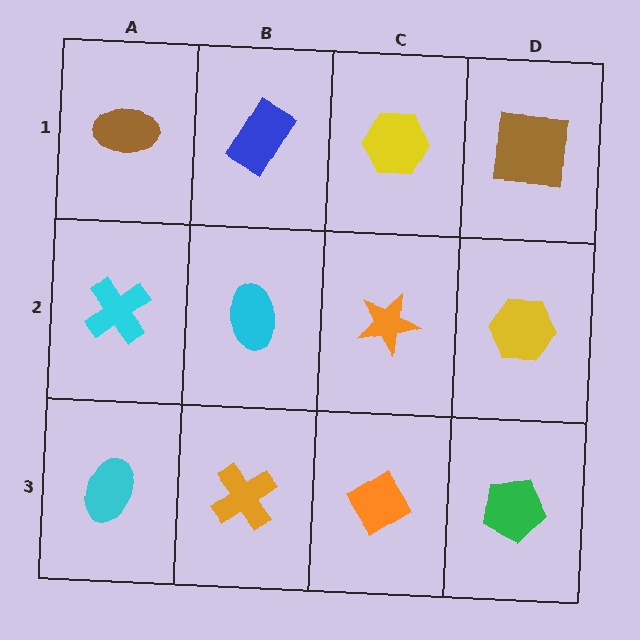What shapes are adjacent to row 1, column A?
A cyan cross (row 2, column A), a blue rectangle (row 1, column B).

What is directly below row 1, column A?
A cyan cross.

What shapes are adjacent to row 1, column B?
A cyan ellipse (row 2, column B), a brown ellipse (row 1, column A), a yellow hexagon (row 1, column C).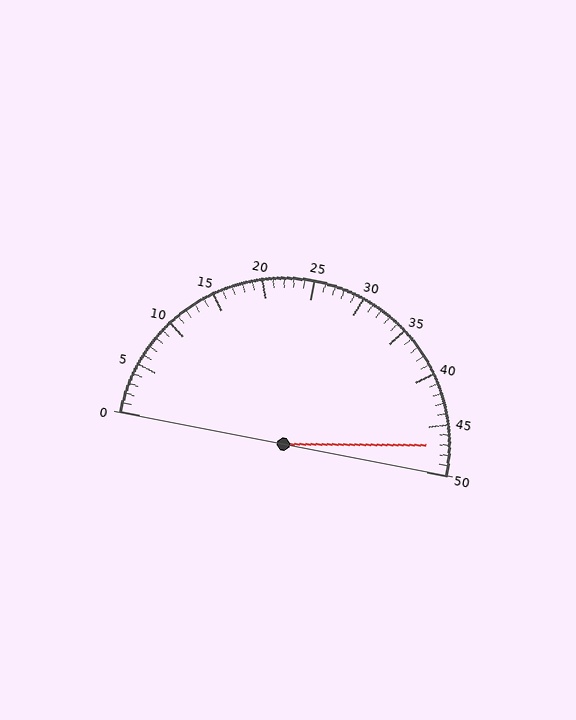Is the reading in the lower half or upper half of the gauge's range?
The reading is in the upper half of the range (0 to 50).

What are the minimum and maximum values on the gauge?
The gauge ranges from 0 to 50.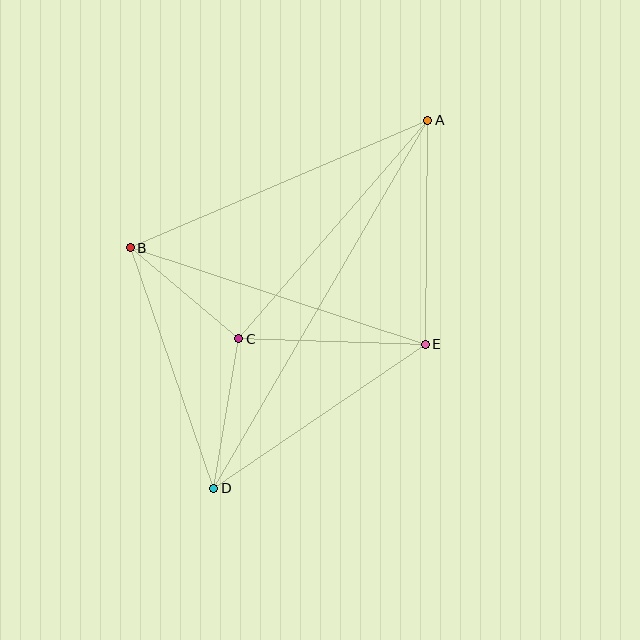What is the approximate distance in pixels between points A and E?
The distance between A and E is approximately 224 pixels.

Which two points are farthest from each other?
Points A and D are farthest from each other.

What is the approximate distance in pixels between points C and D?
The distance between C and D is approximately 151 pixels.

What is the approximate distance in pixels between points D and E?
The distance between D and E is approximately 256 pixels.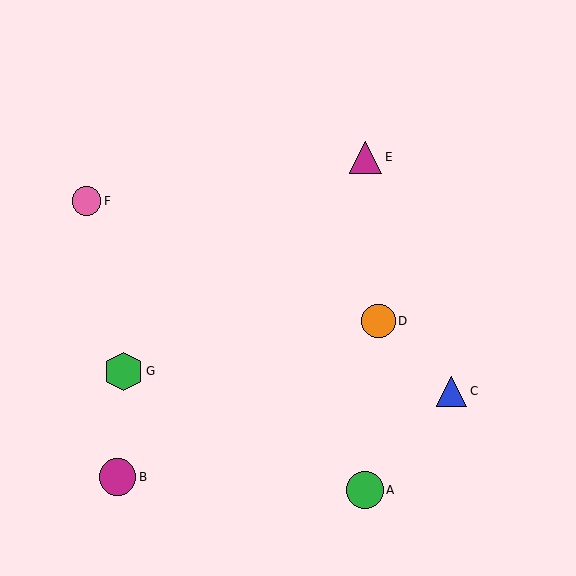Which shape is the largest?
The green hexagon (labeled G) is the largest.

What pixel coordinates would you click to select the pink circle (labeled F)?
Click at (87, 201) to select the pink circle F.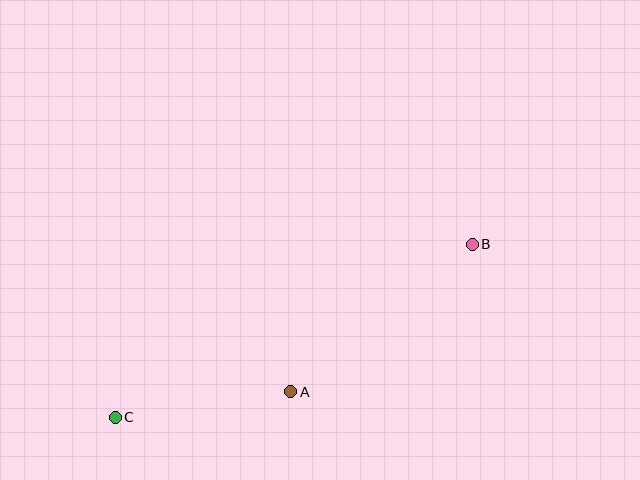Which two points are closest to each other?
Points A and C are closest to each other.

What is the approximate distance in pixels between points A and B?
The distance between A and B is approximately 234 pixels.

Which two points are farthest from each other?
Points B and C are farthest from each other.